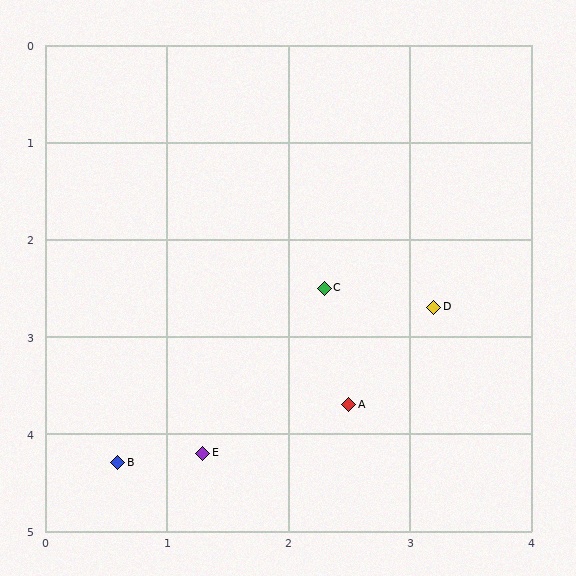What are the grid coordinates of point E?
Point E is at approximately (1.3, 4.2).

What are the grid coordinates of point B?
Point B is at approximately (0.6, 4.3).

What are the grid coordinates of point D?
Point D is at approximately (3.2, 2.7).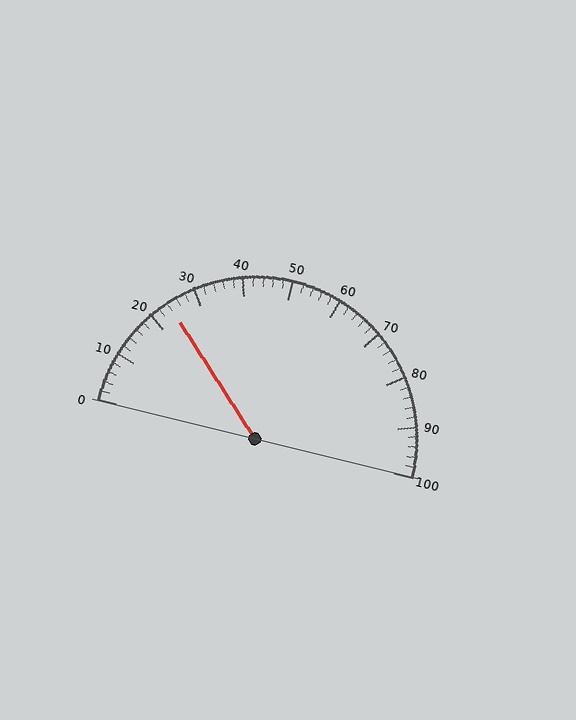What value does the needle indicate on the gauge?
The needle indicates approximately 24.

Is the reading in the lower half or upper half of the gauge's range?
The reading is in the lower half of the range (0 to 100).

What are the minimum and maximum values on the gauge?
The gauge ranges from 0 to 100.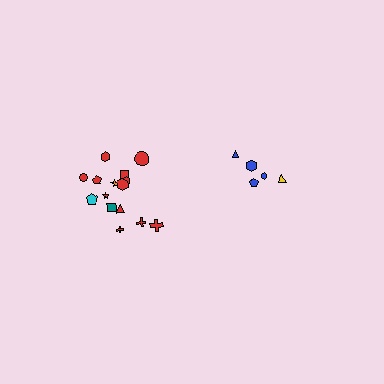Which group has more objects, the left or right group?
The left group.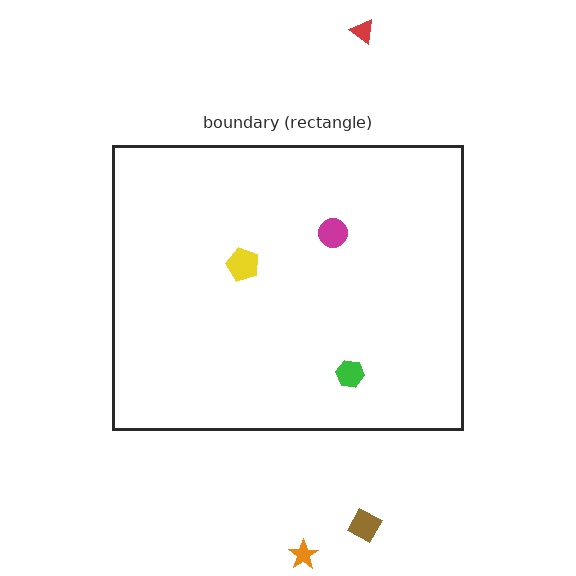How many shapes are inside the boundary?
3 inside, 3 outside.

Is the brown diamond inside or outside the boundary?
Outside.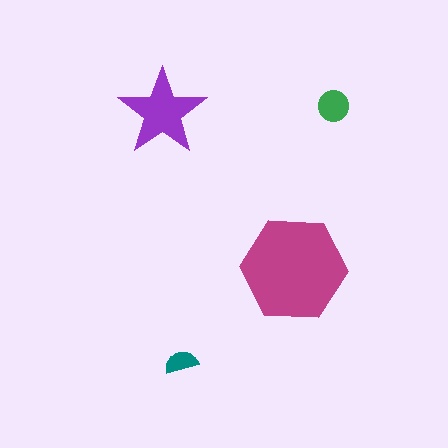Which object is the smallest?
The teal semicircle.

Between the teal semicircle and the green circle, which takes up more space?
The green circle.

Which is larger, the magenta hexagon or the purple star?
The magenta hexagon.